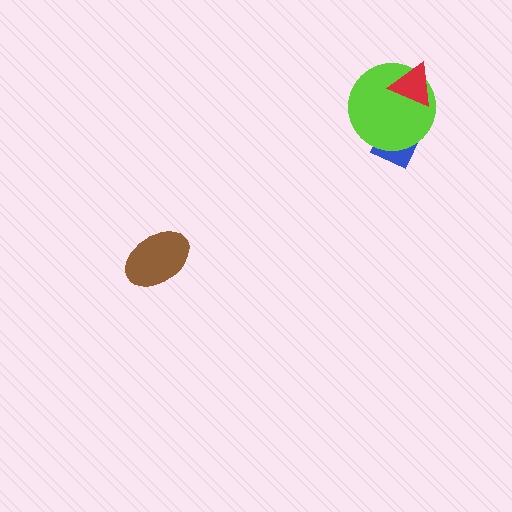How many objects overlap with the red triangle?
1 object overlaps with the red triangle.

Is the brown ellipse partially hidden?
No, no other shape covers it.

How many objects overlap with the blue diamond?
1 object overlaps with the blue diamond.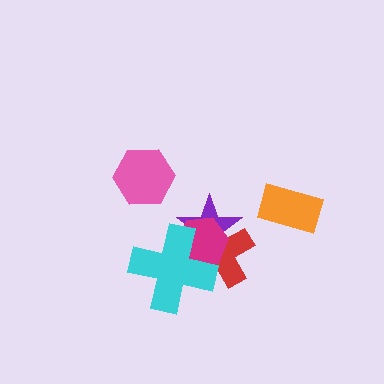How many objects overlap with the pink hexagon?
0 objects overlap with the pink hexagon.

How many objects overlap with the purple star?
3 objects overlap with the purple star.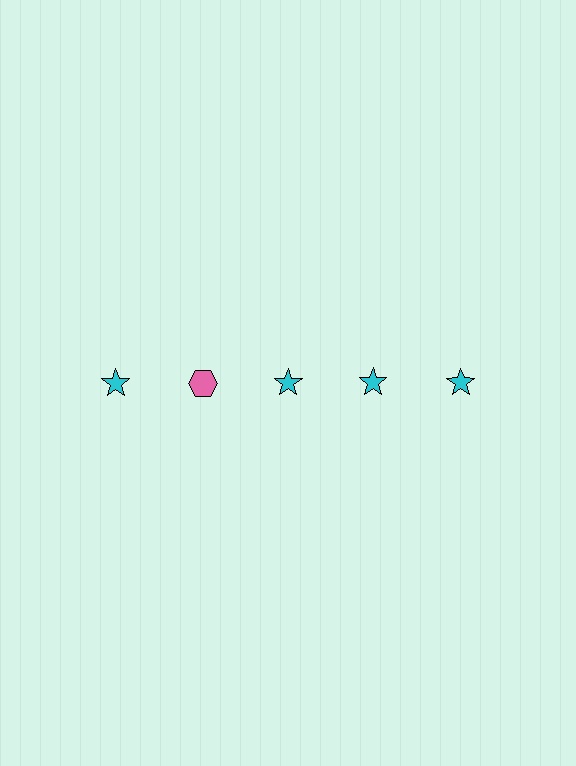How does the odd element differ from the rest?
It differs in both color (pink instead of cyan) and shape (hexagon instead of star).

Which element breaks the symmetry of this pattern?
The pink hexagon in the top row, second from left column breaks the symmetry. All other shapes are cyan stars.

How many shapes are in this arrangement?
There are 5 shapes arranged in a grid pattern.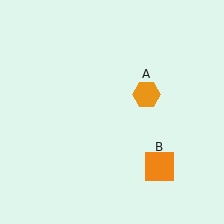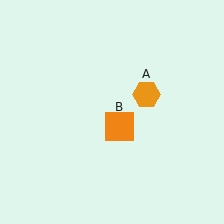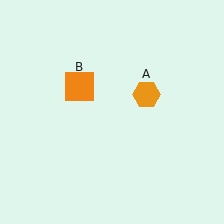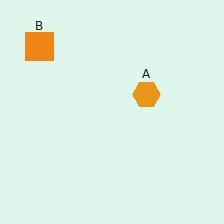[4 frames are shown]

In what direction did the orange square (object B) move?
The orange square (object B) moved up and to the left.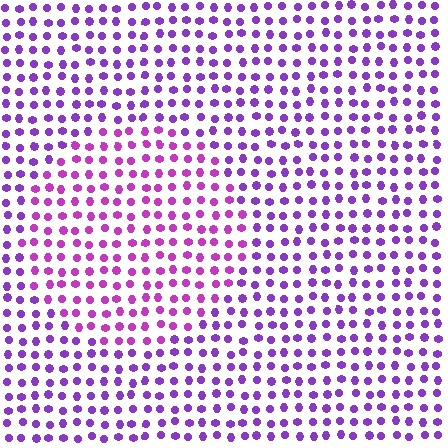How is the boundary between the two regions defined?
The boundary is defined purely by a slight shift in hue (about 27 degrees). Spacing, size, and orientation are identical on both sides.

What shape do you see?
I see a circle.